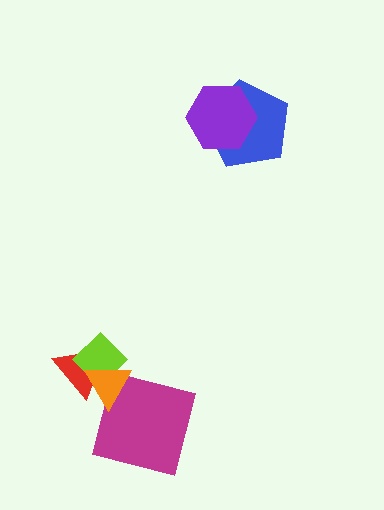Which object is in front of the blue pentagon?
The purple hexagon is in front of the blue pentagon.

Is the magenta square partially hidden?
Yes, it is partially covered by another shape.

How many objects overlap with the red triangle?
2 objects overlap with the red triangle.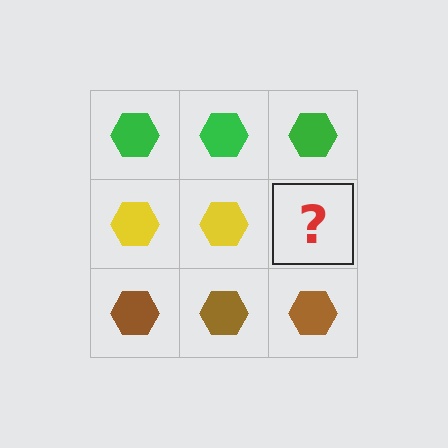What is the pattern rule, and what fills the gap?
The rule is that each row has a consistent color. The gap should be filled with a yellow hexagon.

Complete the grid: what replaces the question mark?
The question mark should be replaced with a yellow hexagon.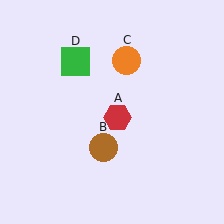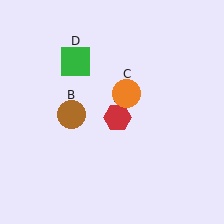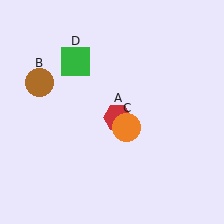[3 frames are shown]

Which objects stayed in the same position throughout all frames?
Red hexagon (object A) and green square (object D) remained stationary.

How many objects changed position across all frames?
2 objects changed position: brown circle (object B), orange circle (object C).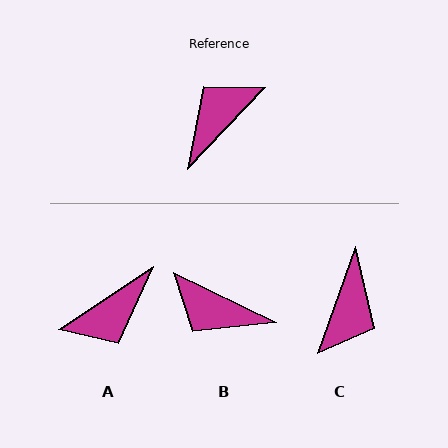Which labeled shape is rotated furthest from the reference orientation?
A, about 167 degrees away.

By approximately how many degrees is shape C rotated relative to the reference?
Approximately 156 degrees clockwise.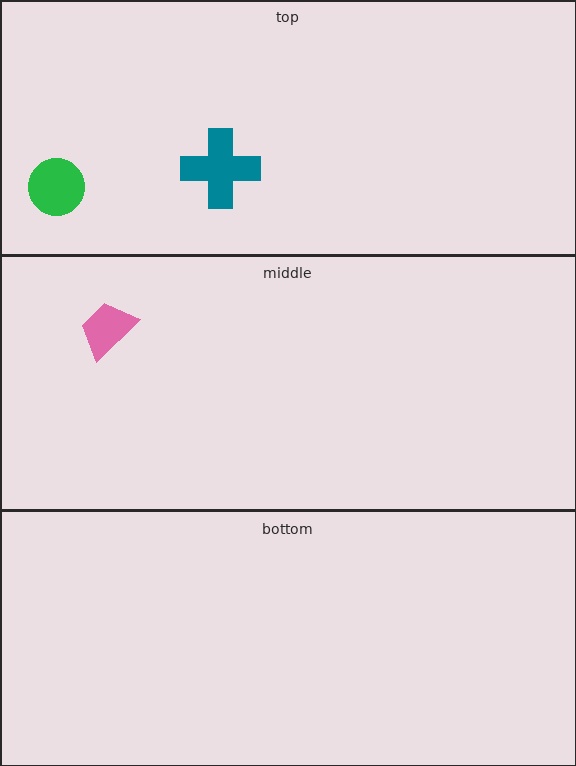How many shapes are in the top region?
2.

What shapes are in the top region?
The teal cross, the green circle.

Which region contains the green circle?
The top region.